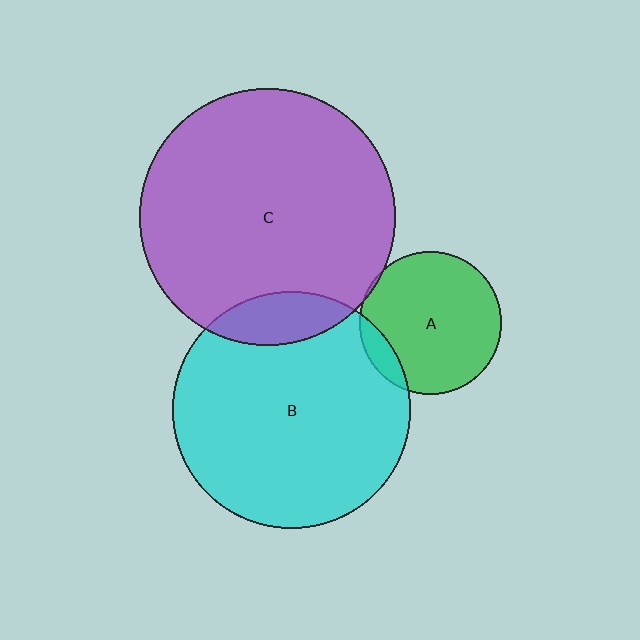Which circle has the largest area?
Circle C (purple).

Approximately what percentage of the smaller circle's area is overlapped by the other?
Approximately 10%.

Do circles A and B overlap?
Yes.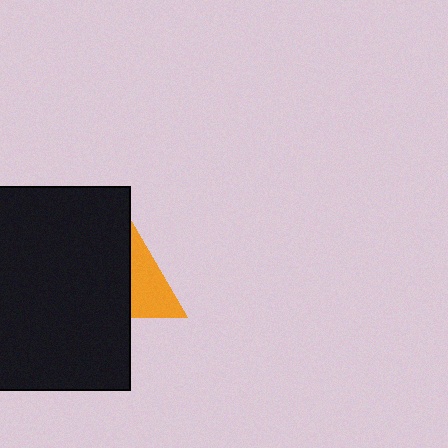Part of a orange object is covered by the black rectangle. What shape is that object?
It is a triangle.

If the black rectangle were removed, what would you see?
You would see the complete orange triangle.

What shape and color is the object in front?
The object in front is a black rectangle.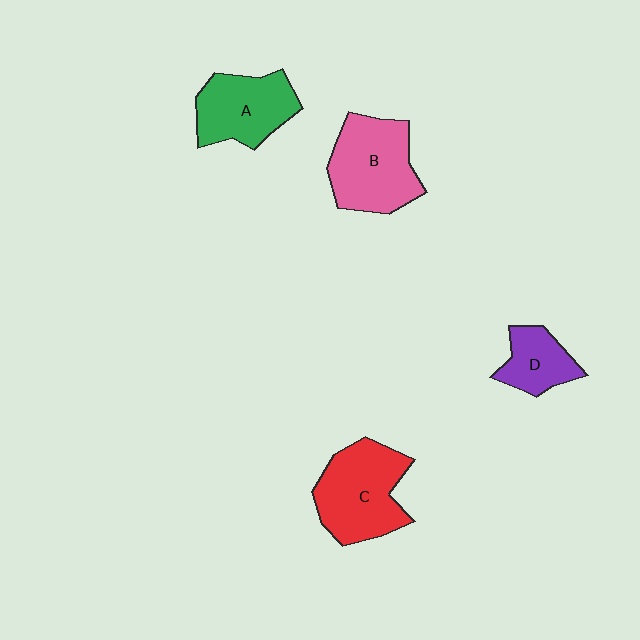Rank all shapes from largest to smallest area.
From largest to smallest: C (red), B (pink), A (green), D (purple).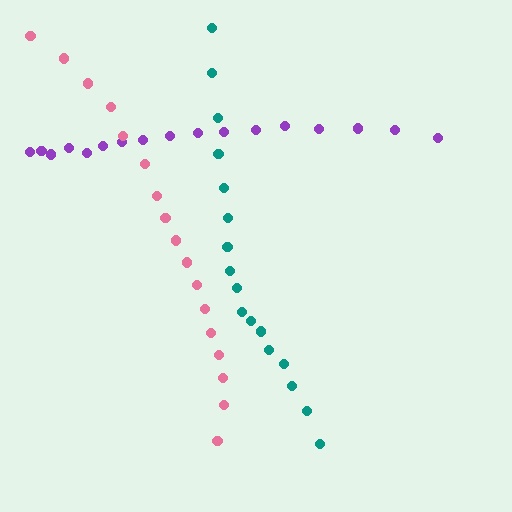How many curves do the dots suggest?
There are 3 distinct paths.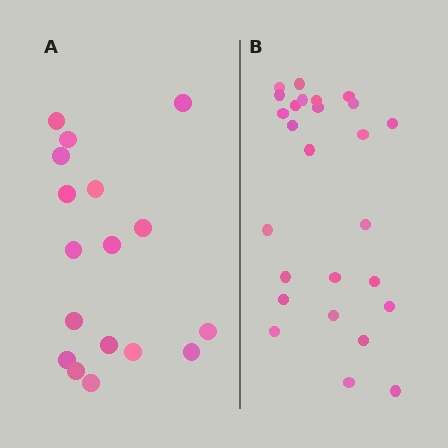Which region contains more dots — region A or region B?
Region B (the right region) has more dots.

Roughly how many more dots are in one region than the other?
Region B has roughly 8 or so more dots than region A.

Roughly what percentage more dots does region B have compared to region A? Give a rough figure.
About 55% more.